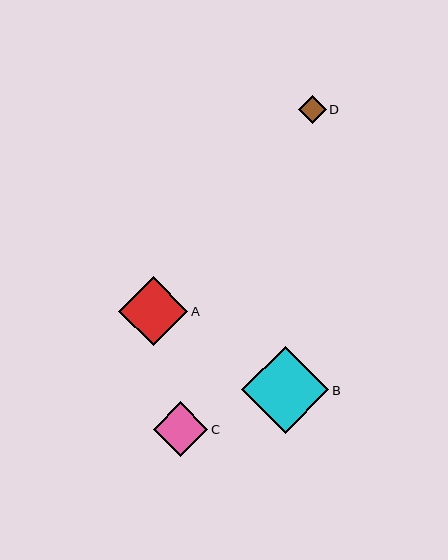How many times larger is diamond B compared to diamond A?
Diamond B is approximately 1.3 times the size of diamond A.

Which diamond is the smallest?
Diamond D is the smallest with a size of approximately 28 pixels.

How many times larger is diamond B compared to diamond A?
Diamond B is approximately 1.3 times the size of diamond A.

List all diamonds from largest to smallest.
From largest to smallest: B, A, C, D.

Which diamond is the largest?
Diamond B is the largest with a size of approximately 87 pixels.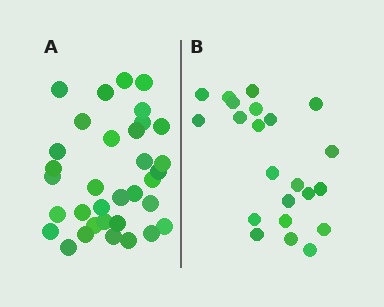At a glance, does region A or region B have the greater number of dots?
Region A (the left region) has more dots.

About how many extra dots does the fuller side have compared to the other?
Region A has roughly 12 or so more dots than region B.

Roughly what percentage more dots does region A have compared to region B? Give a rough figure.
About 55% more.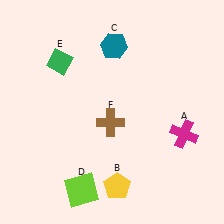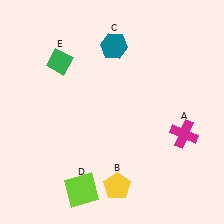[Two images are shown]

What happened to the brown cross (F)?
The brown cross (F) was removed in Image 2. It was in the bottom-left area of Image 1.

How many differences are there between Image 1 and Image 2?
There is 1 difference between the two images.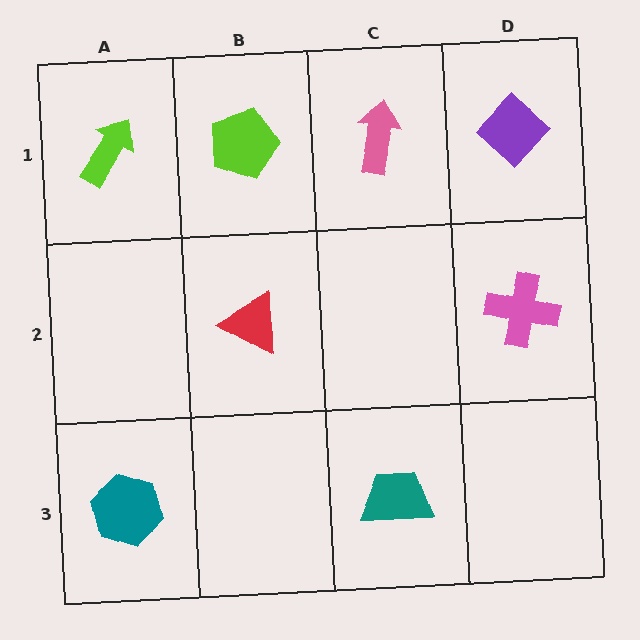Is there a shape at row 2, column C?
No, that cell is empty.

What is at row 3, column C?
A teal trapezoid.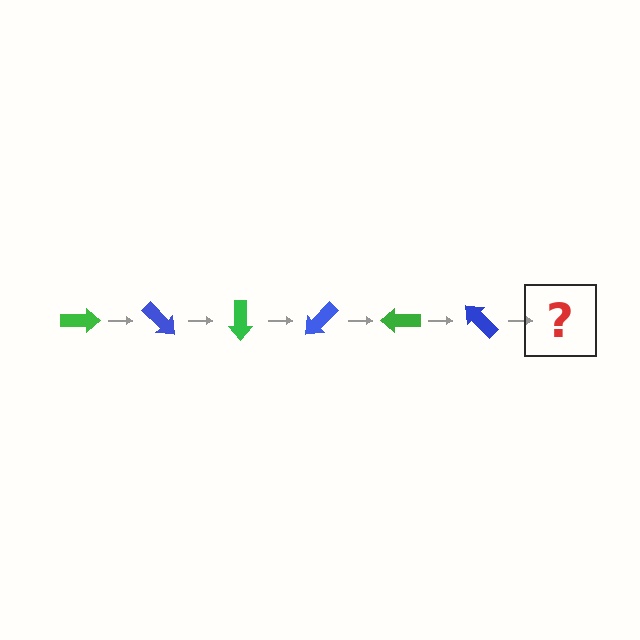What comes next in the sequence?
The next element should be a green arrow, rotated 270 degrees from the start.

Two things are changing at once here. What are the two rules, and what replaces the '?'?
The two rules are that it rotates 45 degrees each step and the color cycles through green and blue. The '?' should be a green arrow, rotated 270 degrees from the start.